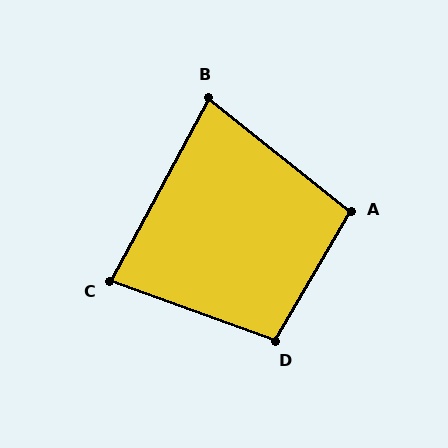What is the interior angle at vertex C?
Approximately 82 degrees (acute).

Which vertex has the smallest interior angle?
B, at approximately 79 degrees.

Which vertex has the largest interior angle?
D, at approximately 101 degrees.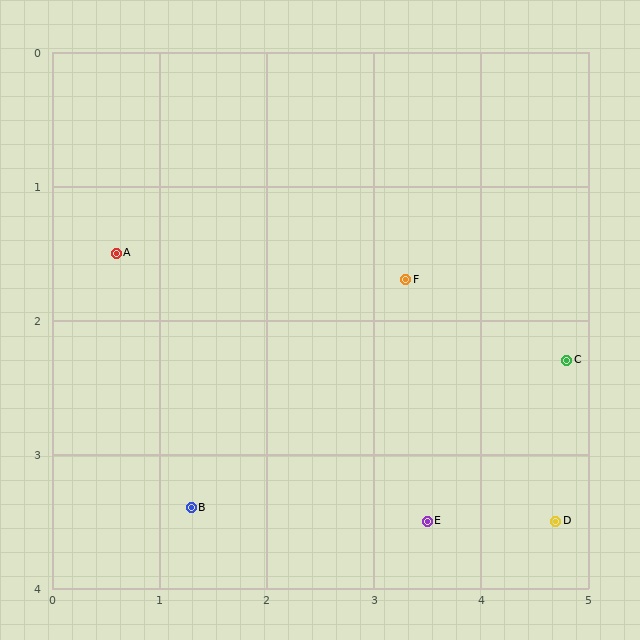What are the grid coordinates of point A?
Point A is at approximately (0.6, 1.5).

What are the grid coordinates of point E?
Point E is at approximately (3.5, 3.5).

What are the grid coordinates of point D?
Point D is at approximately (4.7, 3.5).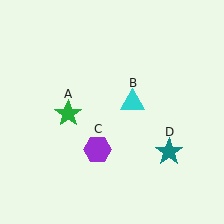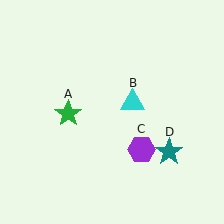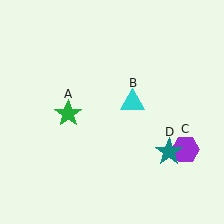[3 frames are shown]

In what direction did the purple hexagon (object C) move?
The purple hexagon (object C) moved right.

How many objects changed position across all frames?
1 object changed position: purple hexagon (object C).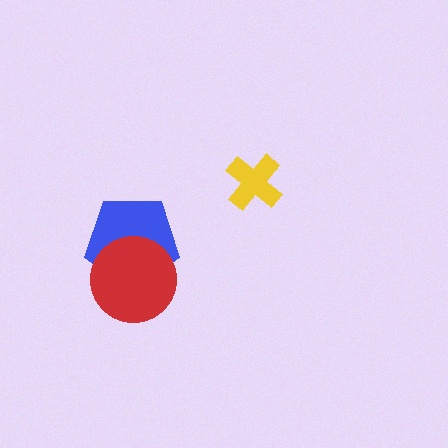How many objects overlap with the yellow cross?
0 objects overlap with the yellow cross.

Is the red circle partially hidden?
No, no other shape covers it.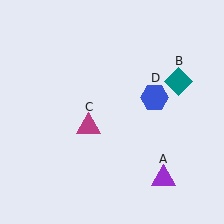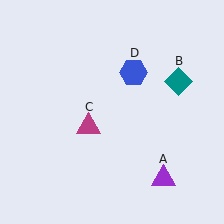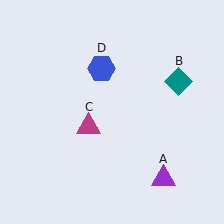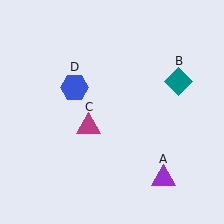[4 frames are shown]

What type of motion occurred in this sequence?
The blue hexagon (object D) rotated counterclockwise around the center of the scene.